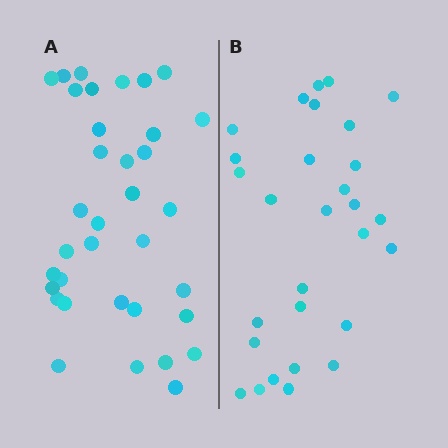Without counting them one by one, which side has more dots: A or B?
Region A (the left region) has more dots.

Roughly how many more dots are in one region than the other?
Region A has about 6 more dots than region B.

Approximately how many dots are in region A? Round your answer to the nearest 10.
About 40 dots. (The exact count is 35, which rounds to 40.)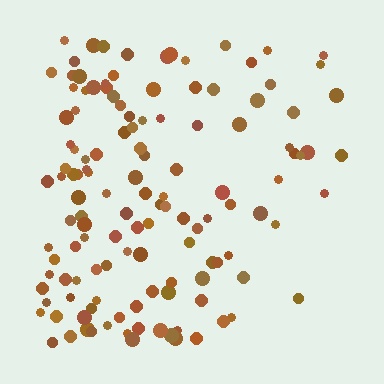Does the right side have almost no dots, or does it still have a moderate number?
Still a moderate number, just noticeably fewer than the left.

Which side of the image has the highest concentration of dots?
The left.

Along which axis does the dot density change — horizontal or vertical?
Horizontal.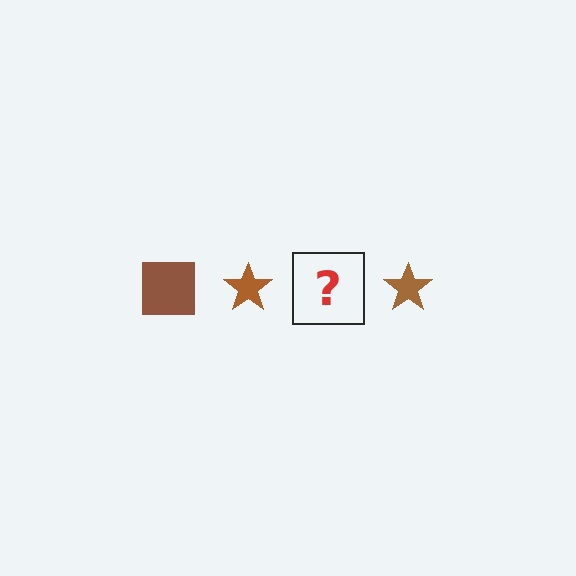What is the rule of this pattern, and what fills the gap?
The rule is that the pattern cycles through square, star shapes in brown. The gap should be filled with a brown square.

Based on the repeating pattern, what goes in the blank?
The blank should be a brown square.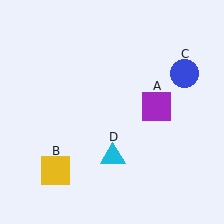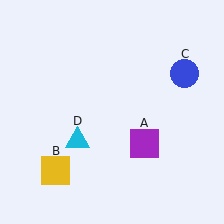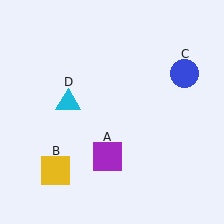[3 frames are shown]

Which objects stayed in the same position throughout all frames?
Yellow square (object B) and blue circle (object C) remained stationary.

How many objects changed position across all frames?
2 objects changed position: purple square (object A), cyan triangle (object D).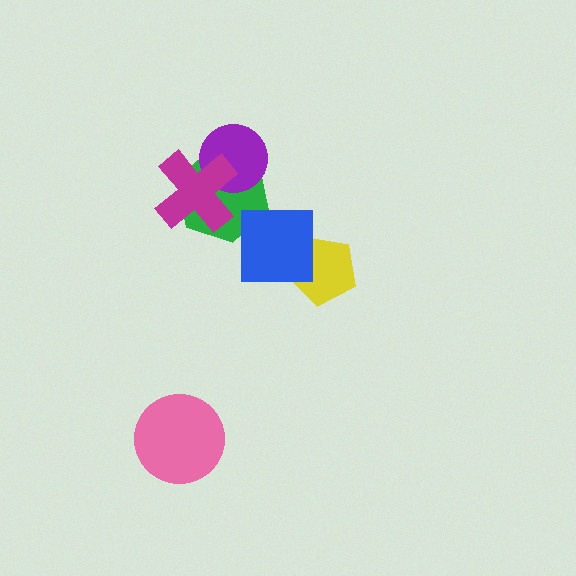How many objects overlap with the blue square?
2 objects overlap with the blue square.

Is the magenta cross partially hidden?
No, no other shape covers it.